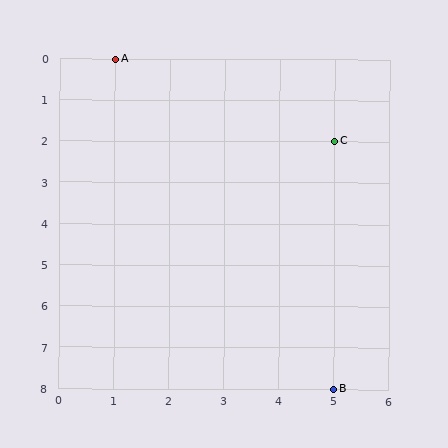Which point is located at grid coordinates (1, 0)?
Point A is at (1, 0).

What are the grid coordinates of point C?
Point C is at grid coordinates (5, 2).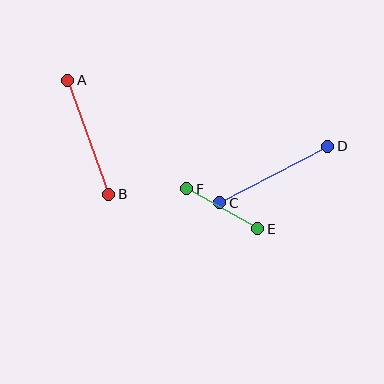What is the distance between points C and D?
The distance is approximately 122 pixels.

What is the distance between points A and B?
The distance is approximately 121 pixels.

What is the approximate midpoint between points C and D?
The midpoint is at approximately (274, 175) pixels.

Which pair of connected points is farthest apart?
Points C and D are farthest apart.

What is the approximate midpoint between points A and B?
The midpoint is at approximately (88, 137) pixels.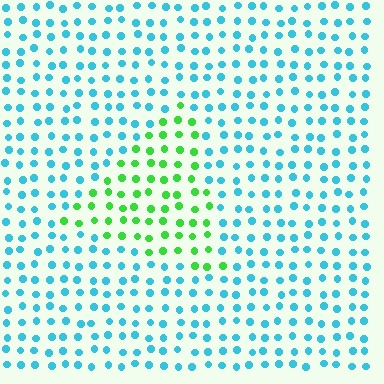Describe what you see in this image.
The image is filled with small cyan elements in a uniform arrangement. A triangle-shaped region is visible where the elements are tinted to a slightly different hue, forming a subtle color boundary.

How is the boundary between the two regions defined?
The boundary is defined purely by a slight shift in hue (about 67 degrees). Spacing, size, and orientation are identical on both sides.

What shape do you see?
I see a triangle.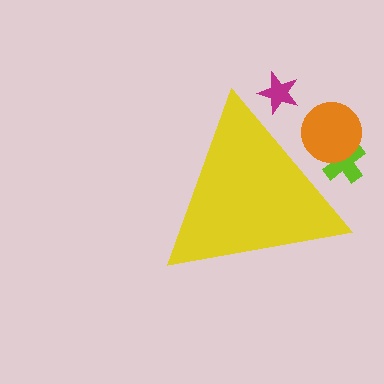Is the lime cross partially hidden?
Yes, the lime cross is partially hidden behind the yellow triangle.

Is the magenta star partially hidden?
Yes, the magenta star is partially hidden behind the yellow triangle.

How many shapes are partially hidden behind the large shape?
3 shapes are partially hidden.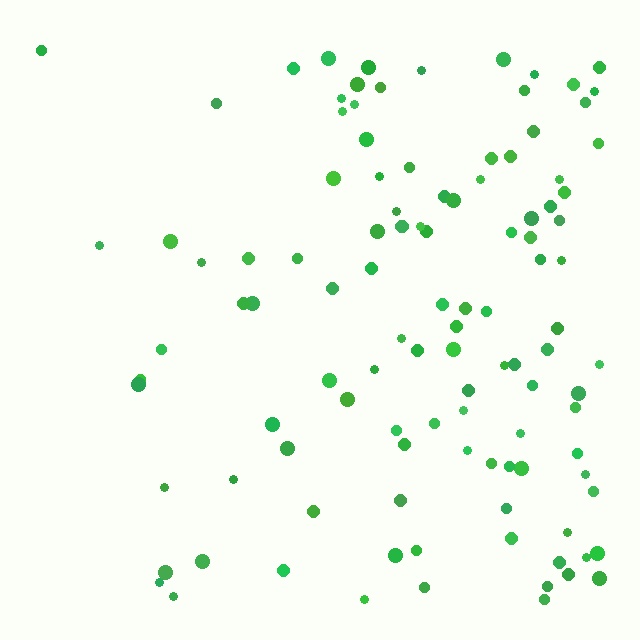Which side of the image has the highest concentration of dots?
The right.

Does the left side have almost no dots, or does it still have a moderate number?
Still a moderate number, just noticeably fewer than the right.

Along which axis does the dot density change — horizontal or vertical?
Horizontal.